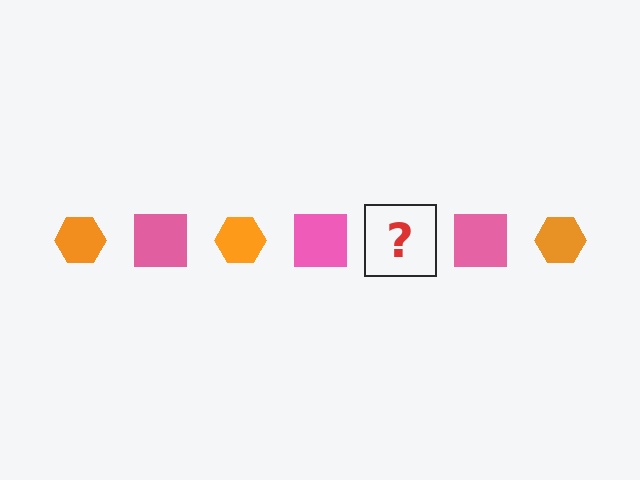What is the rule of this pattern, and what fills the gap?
The rule is that the pattern alternates between orange hexagon and pink square. The gap should be filled with an orange hexagon.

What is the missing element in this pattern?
The missing element is an orange hexagon.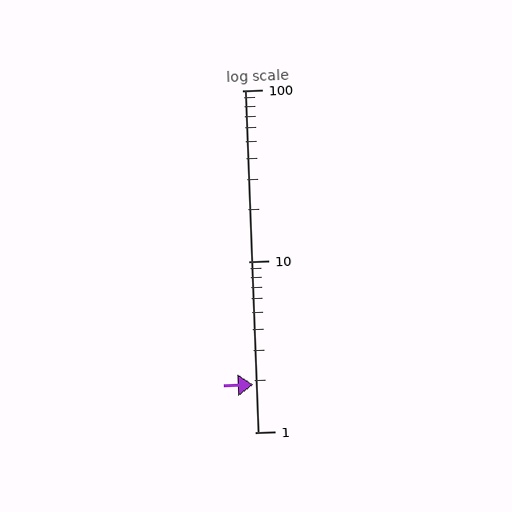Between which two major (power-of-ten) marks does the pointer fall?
The pointer is between 1 and 10.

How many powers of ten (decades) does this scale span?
The scale spans 2 decades, from 1 to 100.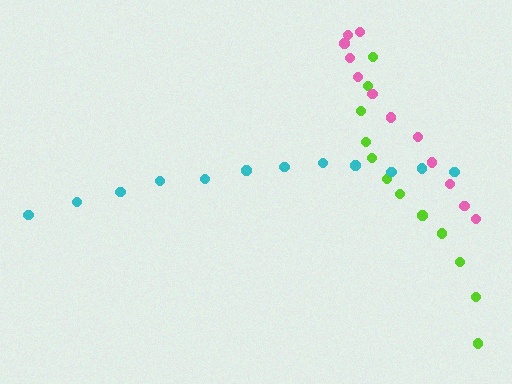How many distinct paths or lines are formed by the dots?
There are 3 distinct paths.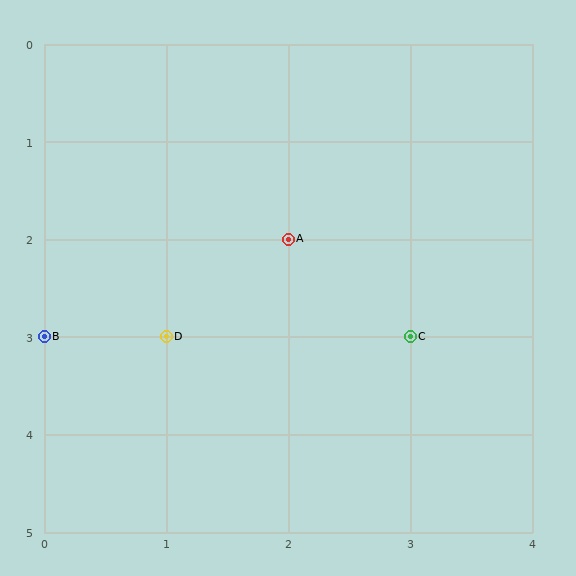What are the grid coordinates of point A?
Point A is at grid coordinates (2, 2).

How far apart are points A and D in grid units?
Points A and D are 1 column and 1 row apart (about 1.4 grid units diagonally).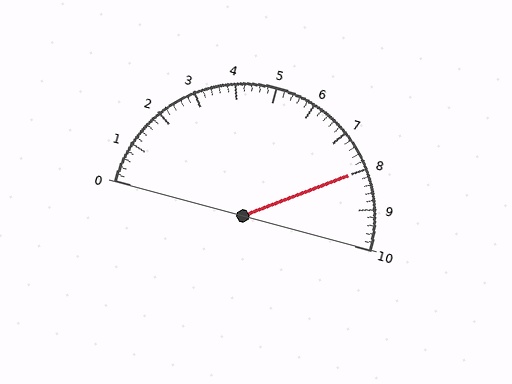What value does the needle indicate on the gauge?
The needle indicates approximately 8.0.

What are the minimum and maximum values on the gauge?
The gauge ranges from 0 to 10.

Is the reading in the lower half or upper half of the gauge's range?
The reading is in the upper half of the range (0 to 10).